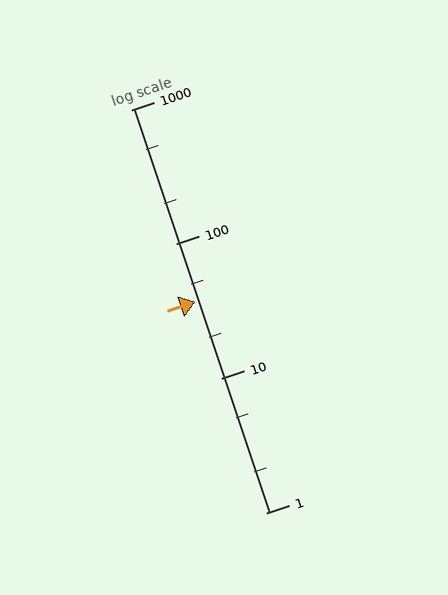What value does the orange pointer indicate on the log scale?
The pointer indicates approximately 37.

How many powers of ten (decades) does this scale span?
The scale spans 3 decades, from 1 to 1000.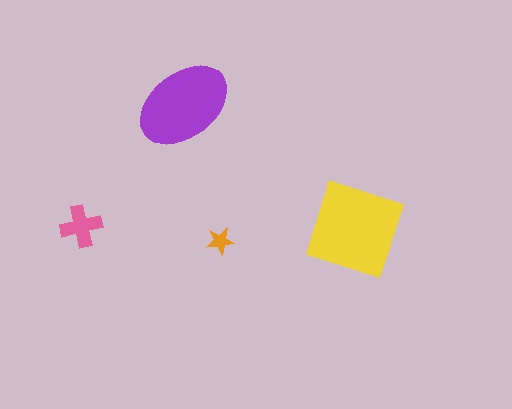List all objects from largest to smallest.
The yellow square, the purple ellipse, the pink cross, the orange star.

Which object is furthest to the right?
The yellow square is rightmost.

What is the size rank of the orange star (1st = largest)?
4th.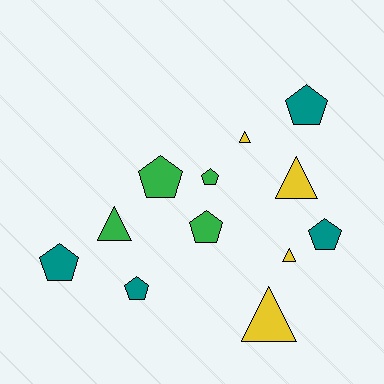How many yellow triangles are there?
There are 4 yellow triangles.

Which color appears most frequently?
Green, with 4 objects.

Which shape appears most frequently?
Pentagon, with 7 objects.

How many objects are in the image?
There are 12 objects.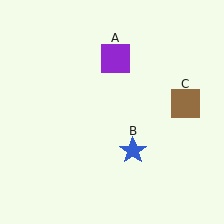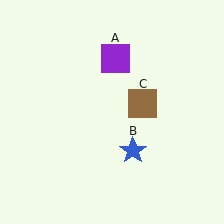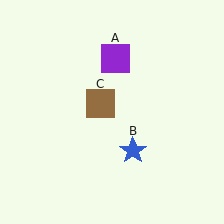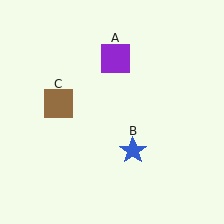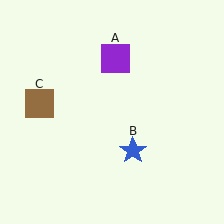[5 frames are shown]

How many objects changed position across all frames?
1 object changed position: brown square (object C).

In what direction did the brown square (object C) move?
The brown square (object C) moved left.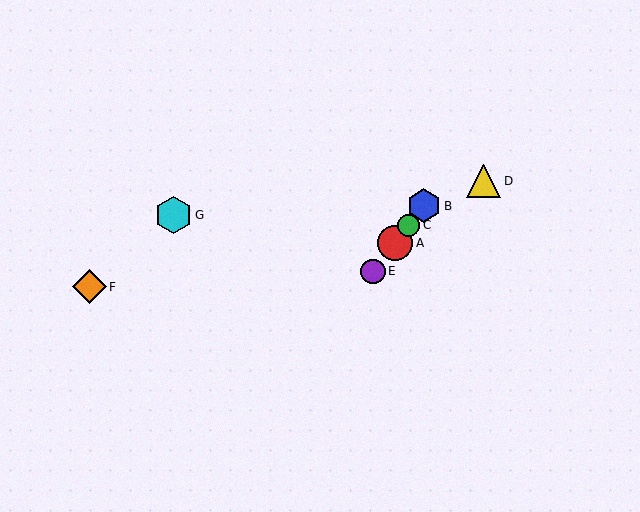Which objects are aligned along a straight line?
Objects A, B, C, E are aligned along a straight line.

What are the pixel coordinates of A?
Object A is at (395, 243).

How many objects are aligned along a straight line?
4 objects (A, B, C, E) are aligned along a straight line.